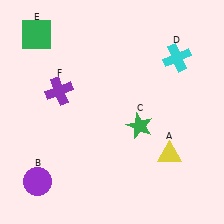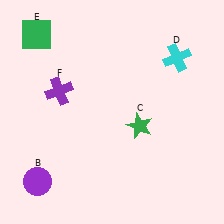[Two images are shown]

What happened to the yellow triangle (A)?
The yellow triangle (A) was removed in Image 2. It was in the bottom-right area of Image 1.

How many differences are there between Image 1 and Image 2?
There is 1 difference between the two images.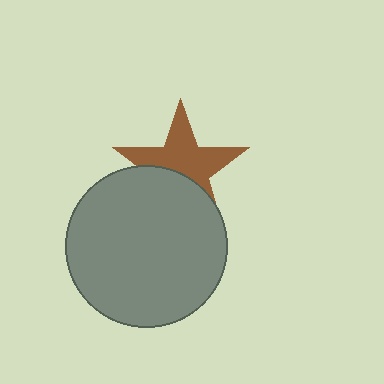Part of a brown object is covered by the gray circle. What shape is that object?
It is a star.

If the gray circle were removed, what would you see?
You would see the complete brown star.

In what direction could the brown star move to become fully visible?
The brown star could move up. That would shift it out from behind the gray circle entirely.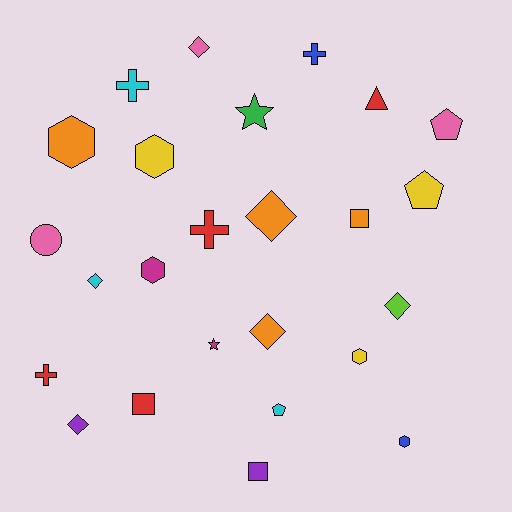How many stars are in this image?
There are 2 stars.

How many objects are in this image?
There are 25 objects.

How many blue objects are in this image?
There are 2 blue objects.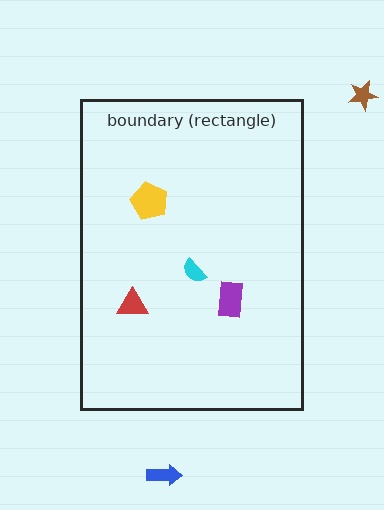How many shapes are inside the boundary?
4 inside, 2 outside.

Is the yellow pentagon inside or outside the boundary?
Inside.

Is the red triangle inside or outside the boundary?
Inside.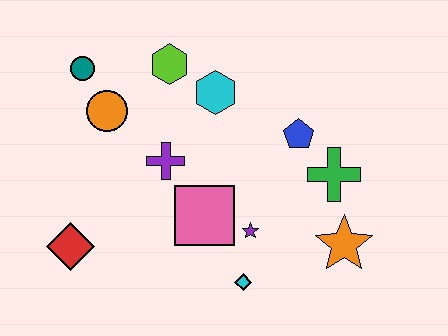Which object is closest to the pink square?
The purple star is closest to the pink square.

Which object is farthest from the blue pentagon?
The red diamond is farthest from the blue pentagon.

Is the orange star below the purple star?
Yes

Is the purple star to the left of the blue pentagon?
Yes